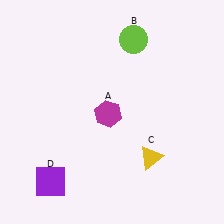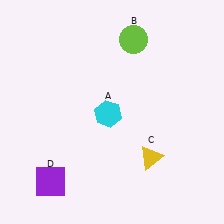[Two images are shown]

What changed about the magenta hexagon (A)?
In Image 1, A is magenta. In Image 2, it changed to cyan.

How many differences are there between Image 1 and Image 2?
There is 1 difference between the two images.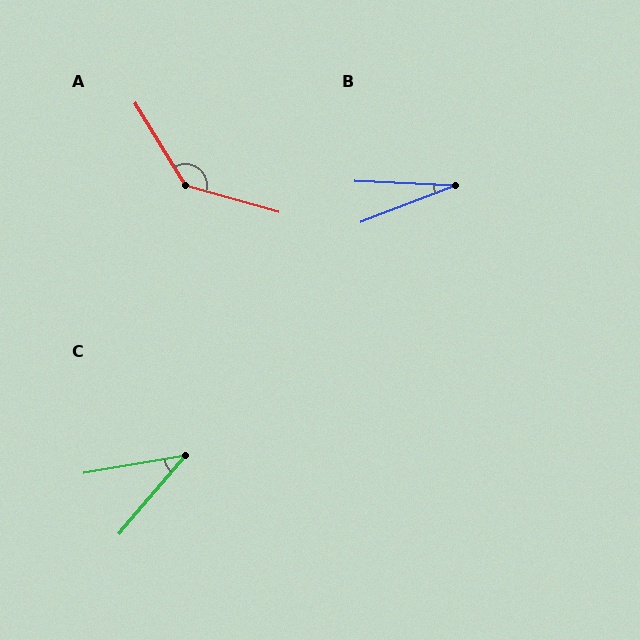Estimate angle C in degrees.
Approximately 40 degrees.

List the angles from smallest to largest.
B (24°), C (40°), A (138°).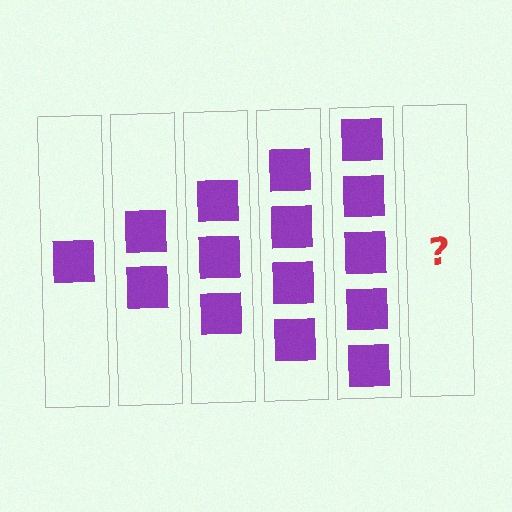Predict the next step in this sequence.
The next step is 6 squares.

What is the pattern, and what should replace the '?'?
The pattern is that each step adds one more square. The '?' should be 6 squares.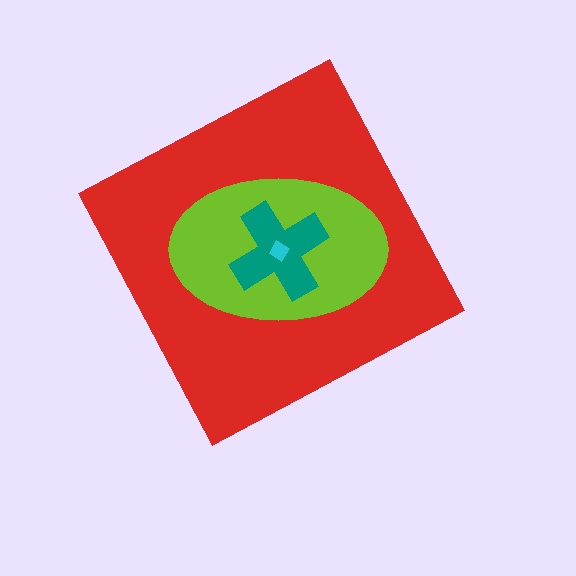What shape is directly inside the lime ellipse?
The teal cross.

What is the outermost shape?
The red diamond.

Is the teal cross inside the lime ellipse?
Yes.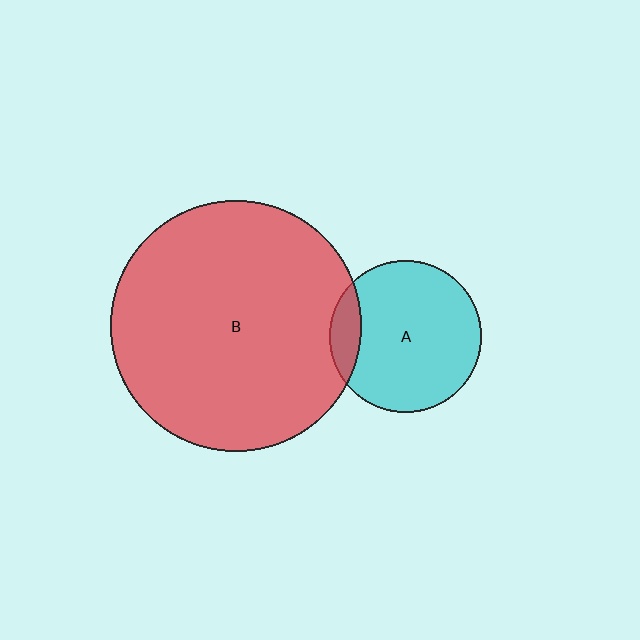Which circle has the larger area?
Circle B (red).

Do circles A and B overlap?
Yes.